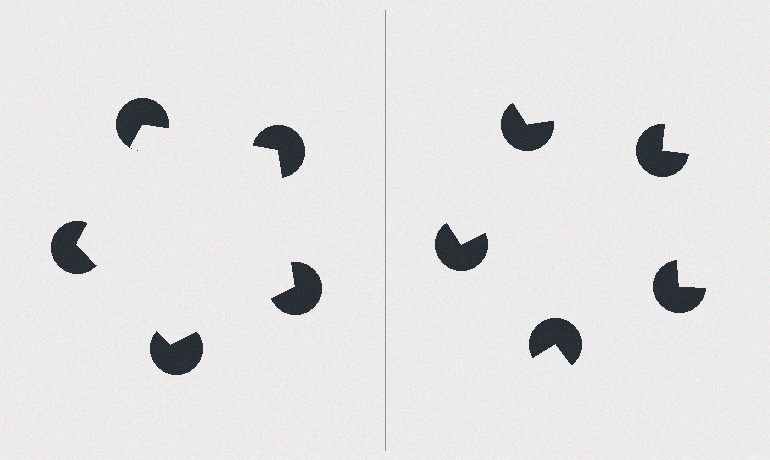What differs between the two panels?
The pac-man discs are positioned identically on both sides; only the wedge orientations differ. On the left they align to a pentagon; on the right they are misaligned.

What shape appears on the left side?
An illusory pentagon.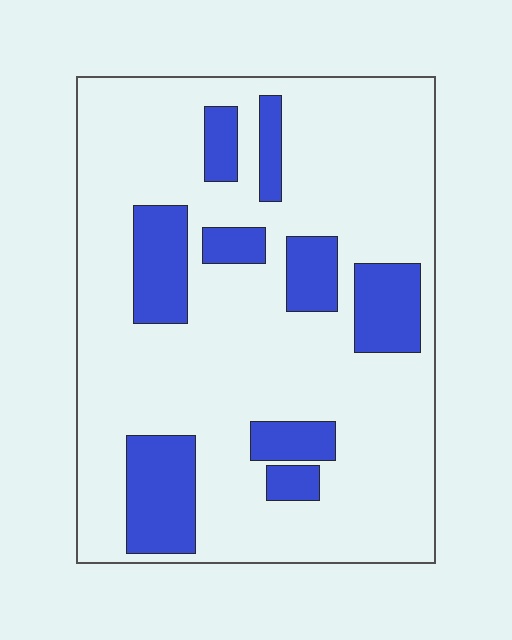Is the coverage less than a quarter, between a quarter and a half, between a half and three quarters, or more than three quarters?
Less than a quarter.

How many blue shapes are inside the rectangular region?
9.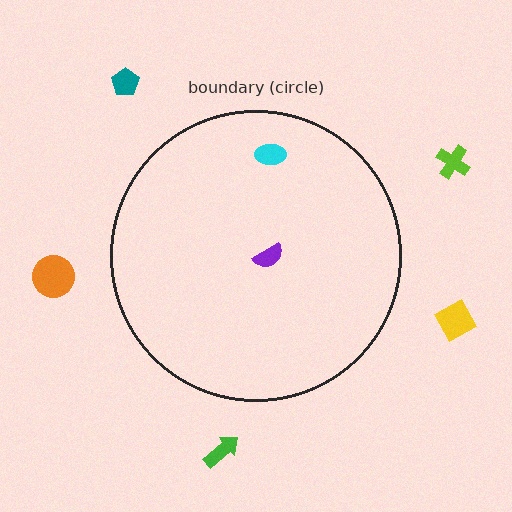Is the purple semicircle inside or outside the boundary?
Inside.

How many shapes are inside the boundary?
2 inside, 5 outside.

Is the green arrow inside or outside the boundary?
Outside.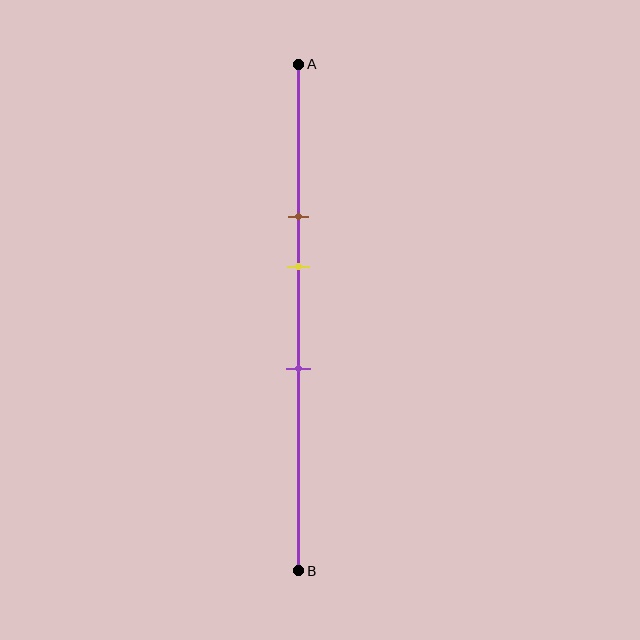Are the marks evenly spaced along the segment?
Yes, the marks are approximately evenly spaced.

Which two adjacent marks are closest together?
The brown and yellow marks are the closest adjacent pair.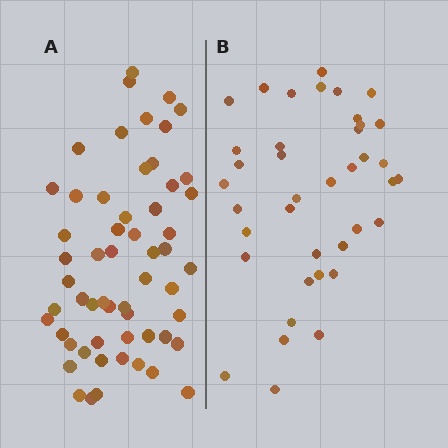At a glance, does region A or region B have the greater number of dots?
Region A (the left region) has more dots.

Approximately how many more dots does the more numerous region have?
Region A has approximately 20 more dots than region B.